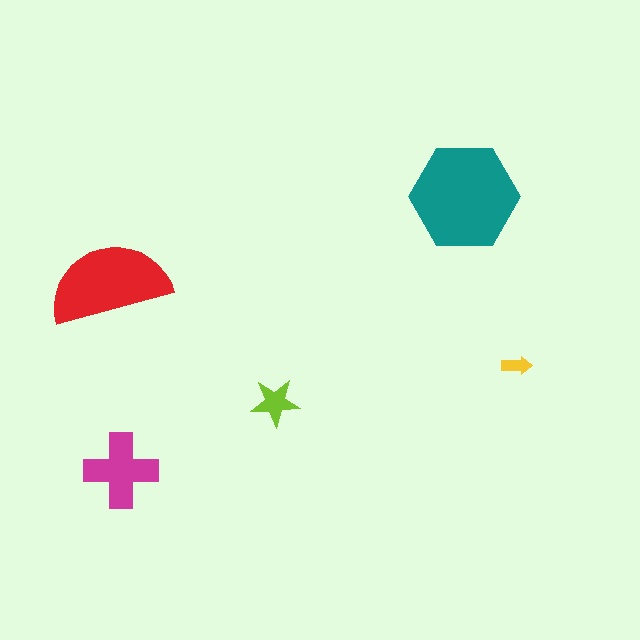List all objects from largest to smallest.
The teal hexagon, the red semicircle, the magenta cross, the lime star, the yellow arrow.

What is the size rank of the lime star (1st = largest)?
4th.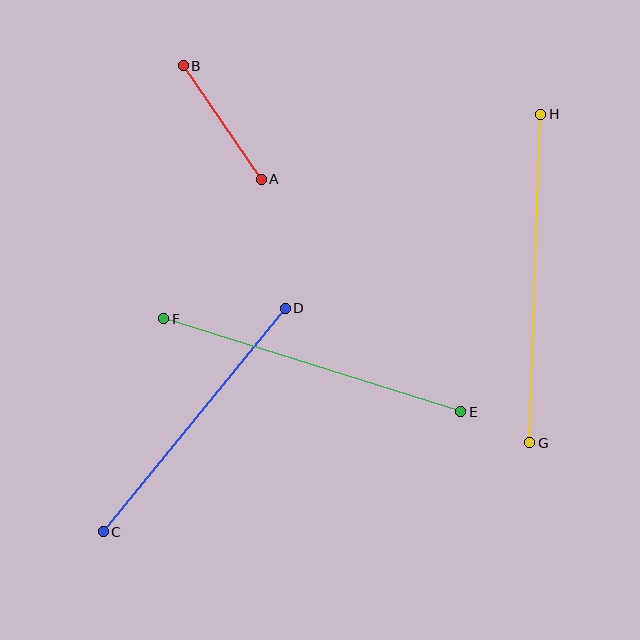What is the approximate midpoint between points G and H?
The midpoint is at approximately (535, 278) pixels.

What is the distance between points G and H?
The distance is approximately 329 pixels.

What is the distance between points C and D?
The distance is approximately 288 pixels.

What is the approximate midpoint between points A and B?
The midpoint is at approximately (222, 123) pixels.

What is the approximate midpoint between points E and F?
The midpoint is at approximately (312, 365) pixels.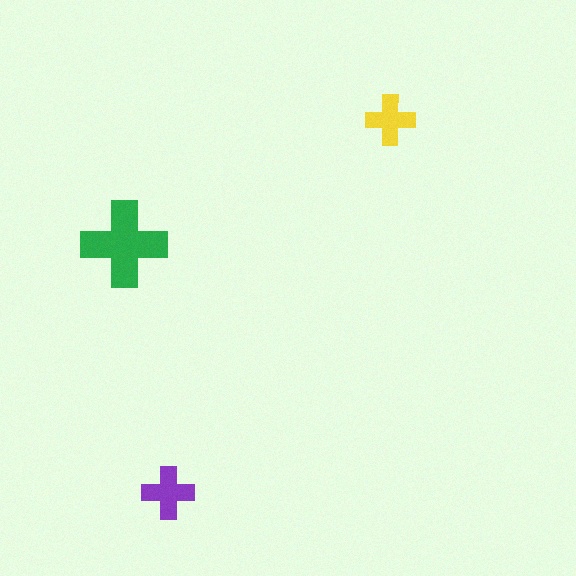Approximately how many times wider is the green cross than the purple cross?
About 1.5 times wider.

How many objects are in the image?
There are 3 objects in the image.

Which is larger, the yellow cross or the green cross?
The green one.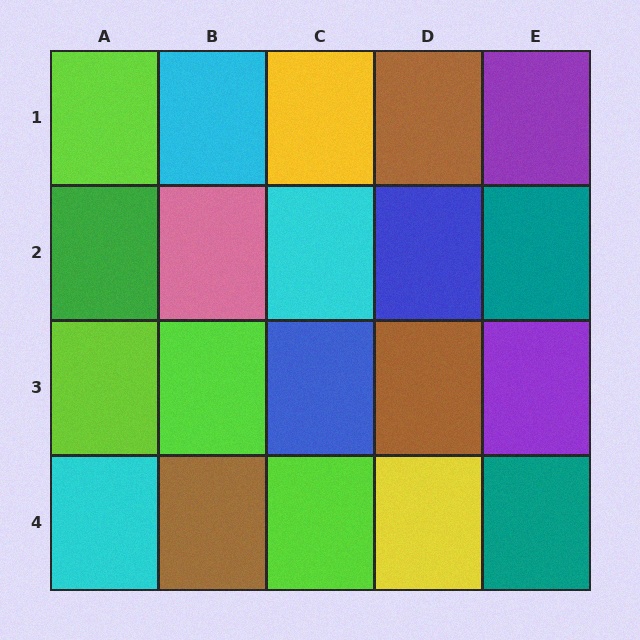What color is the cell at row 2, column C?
Cyan.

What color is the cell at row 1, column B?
Cyan.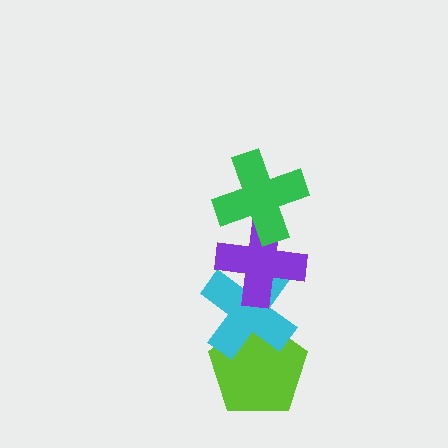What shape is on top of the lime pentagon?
The cyan cross is on top of the lime pentagon.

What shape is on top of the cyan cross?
The purple cross is on top of the cyan cross.